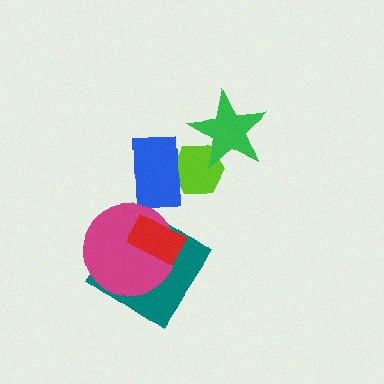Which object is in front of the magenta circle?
The red rectangle is in front of the magenta circle.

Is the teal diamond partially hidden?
Yes, it is partially covered by another shape.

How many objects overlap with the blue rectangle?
1 object overlaps with the blue rectangle.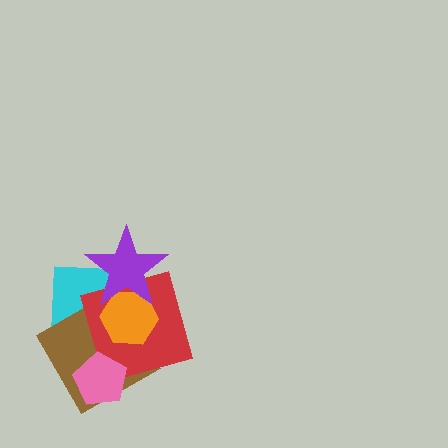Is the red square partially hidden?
Yes, it is partially covered by another shape.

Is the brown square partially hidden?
Yes, it is partially covered by another shape.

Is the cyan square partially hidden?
Yes, it is partially covered by another shape.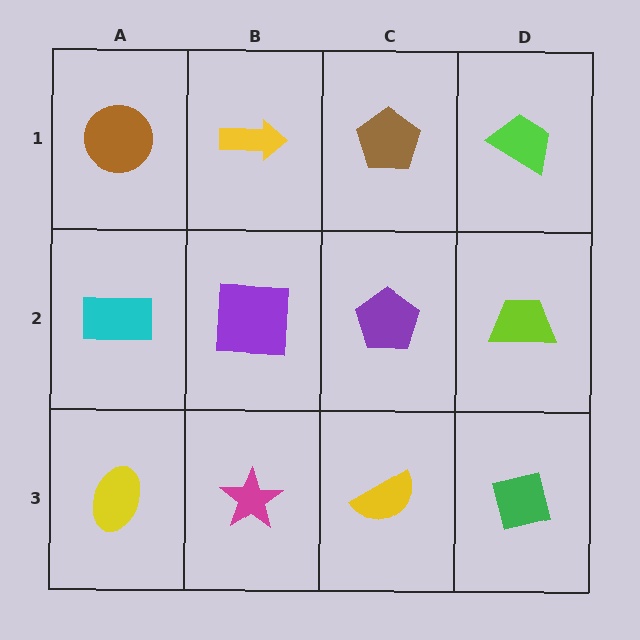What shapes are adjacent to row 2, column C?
A brown pentagon (row 1, column C), a yellow semicircle (row 3, column C), a purple square (row 2, column B), a lime trapezoid (row 2, column D).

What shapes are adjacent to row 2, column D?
A lime trapezoid (row 1, column D), a green square (row 3, column D), a purple pentagon (row 2, column C).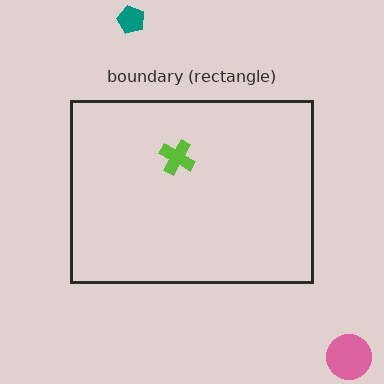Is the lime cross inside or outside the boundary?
Inside.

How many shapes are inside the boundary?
1 inside, 2 outside.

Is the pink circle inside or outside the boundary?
Outside.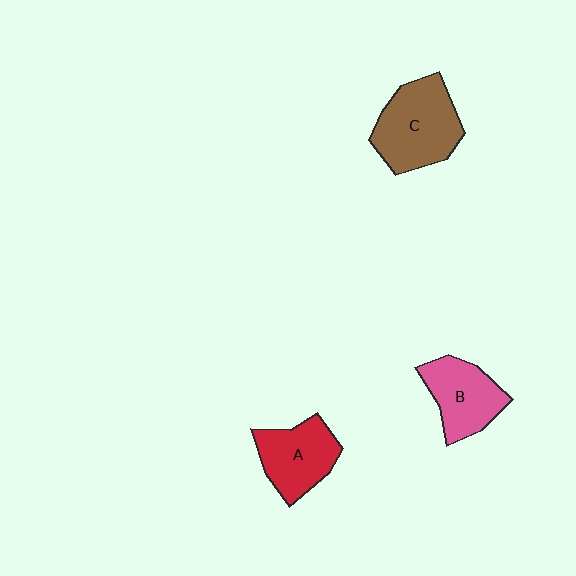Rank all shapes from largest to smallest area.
From largest to smallest: C (brown), A (red), B (pink).